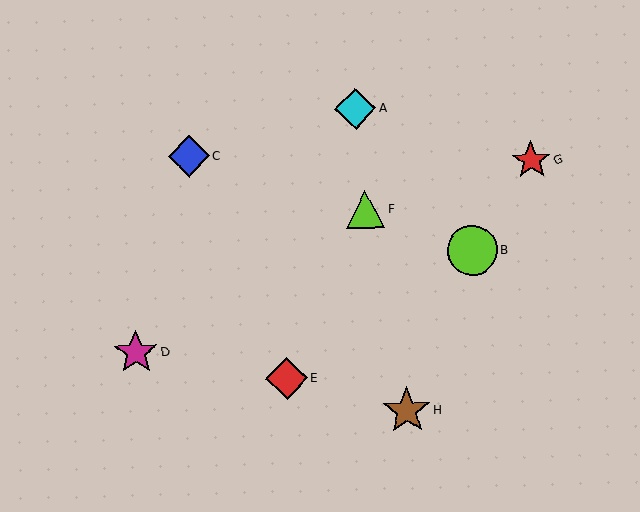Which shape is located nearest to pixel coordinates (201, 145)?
The blue diamond (labeled C) at (189, 156) is nearest to that location.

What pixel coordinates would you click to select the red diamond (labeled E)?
Click at (287, 379) to select the red diamond E.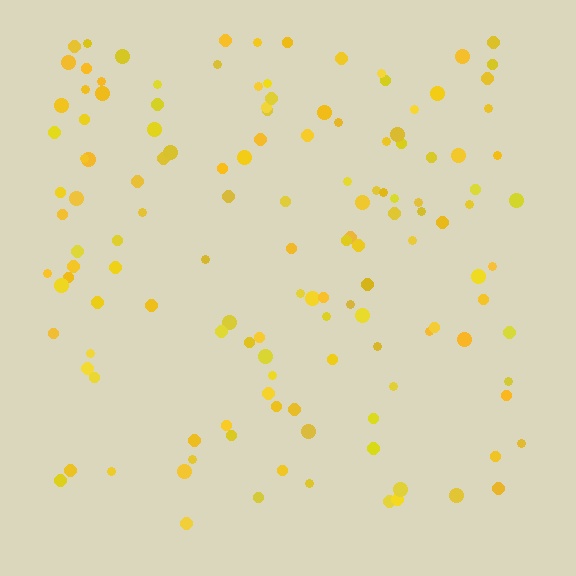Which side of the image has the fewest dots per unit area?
The bottom.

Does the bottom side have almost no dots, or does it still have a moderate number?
Still a moderate number, just noticeably fewer than the top.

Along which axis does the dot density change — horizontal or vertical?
Vertical.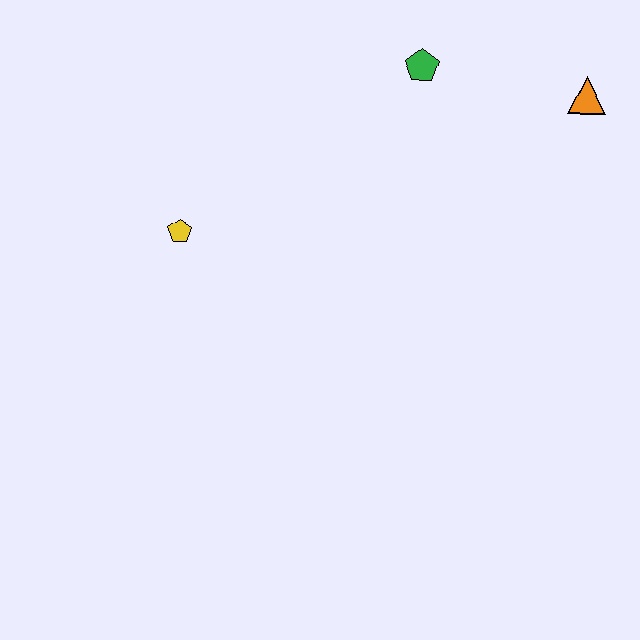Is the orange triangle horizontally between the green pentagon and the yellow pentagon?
No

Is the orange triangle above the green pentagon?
No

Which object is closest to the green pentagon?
The orange triangle is closest to the green pentagon.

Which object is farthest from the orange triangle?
The yellow pentagon is farthest from the orange triangle.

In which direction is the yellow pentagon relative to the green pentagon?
The yellow pentagon is to the left of the green pentagon.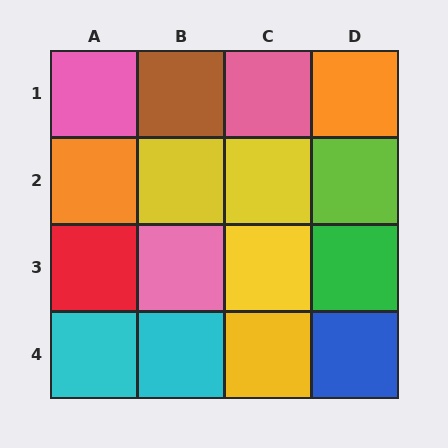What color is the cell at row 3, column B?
Pink.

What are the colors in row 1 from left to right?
Pink, brown, pink, orange.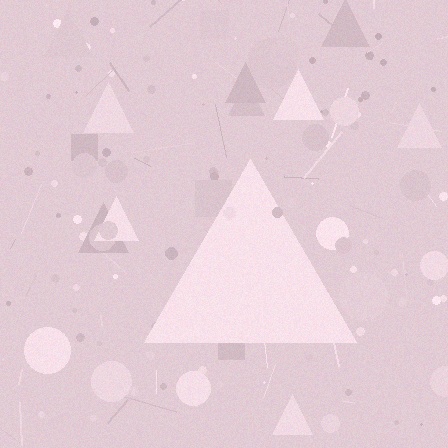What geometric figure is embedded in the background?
A triangle is embedded in the background.